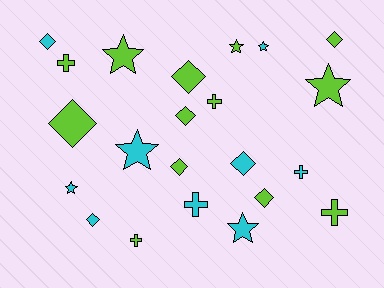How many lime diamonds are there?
There are 6 lime diamonds.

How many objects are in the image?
There are 22 objects.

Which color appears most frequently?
Lime, with 13 objects.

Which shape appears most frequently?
Diamond, with 9 objects.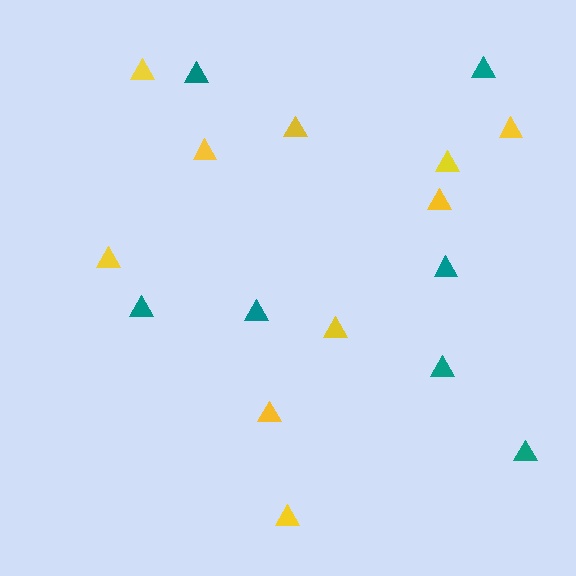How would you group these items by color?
There are 2 groups: one group of yellow triangles (10) and one group of teal triangles (7).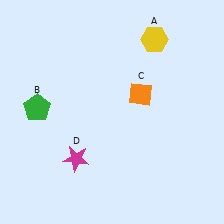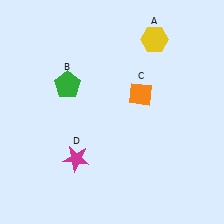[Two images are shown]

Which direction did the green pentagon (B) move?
The green pentagon (B) moved right.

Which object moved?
The green pentagon (B) moved right.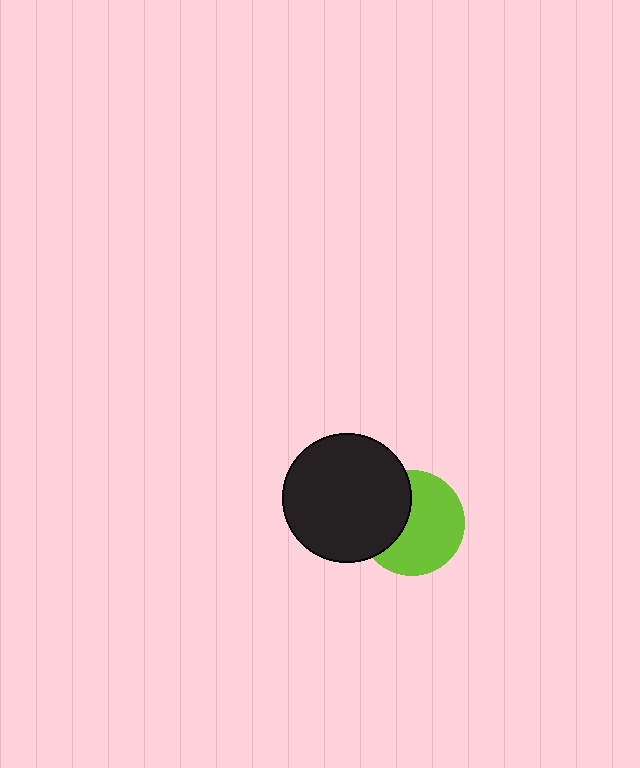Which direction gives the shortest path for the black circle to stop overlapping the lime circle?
Moving left gives the shortest separation.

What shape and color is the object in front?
The object in front is a black circle.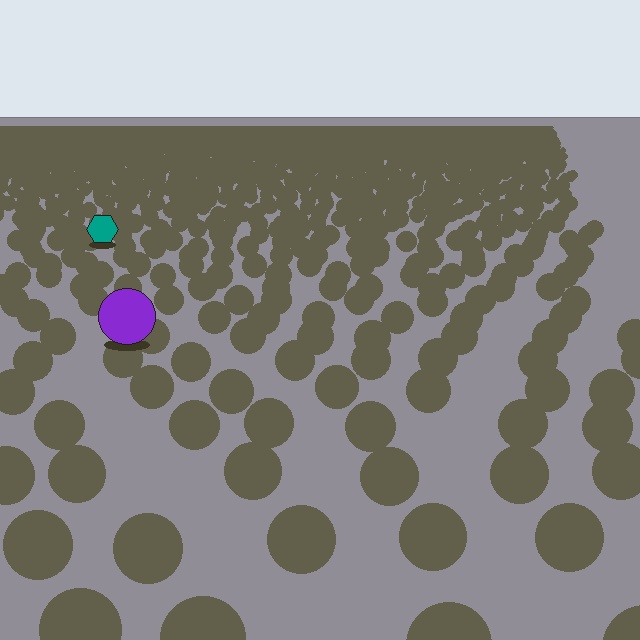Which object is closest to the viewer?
The purple circle is closest. The texture marks near it are larger and more spread out.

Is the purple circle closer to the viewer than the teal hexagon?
Yes. The purple circle is closer — you can tell from the texture gradient: the ground texture is coarser near it.